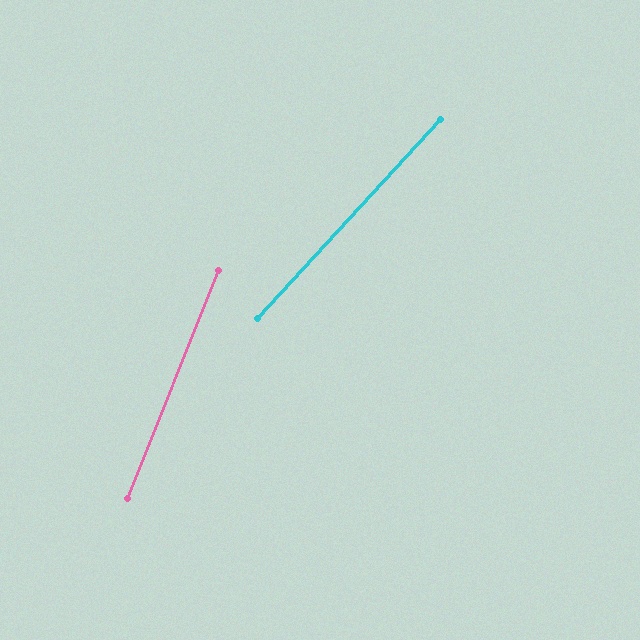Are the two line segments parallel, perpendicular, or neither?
Neither parallel nor perpendicular — they differ by about 21°.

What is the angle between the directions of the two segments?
Approximately 21 degrees.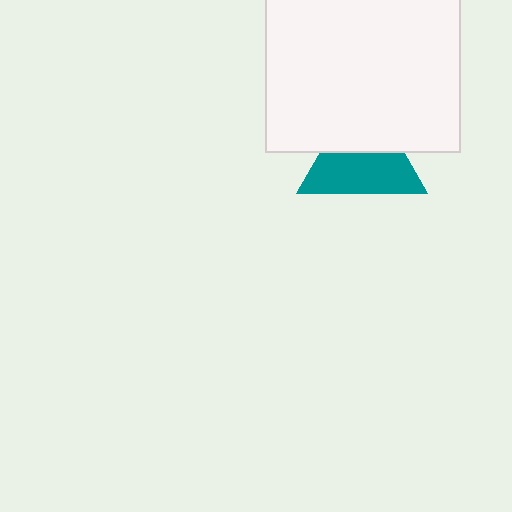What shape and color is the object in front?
The object in front is a white square.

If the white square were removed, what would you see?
You would see the complete teal triangle.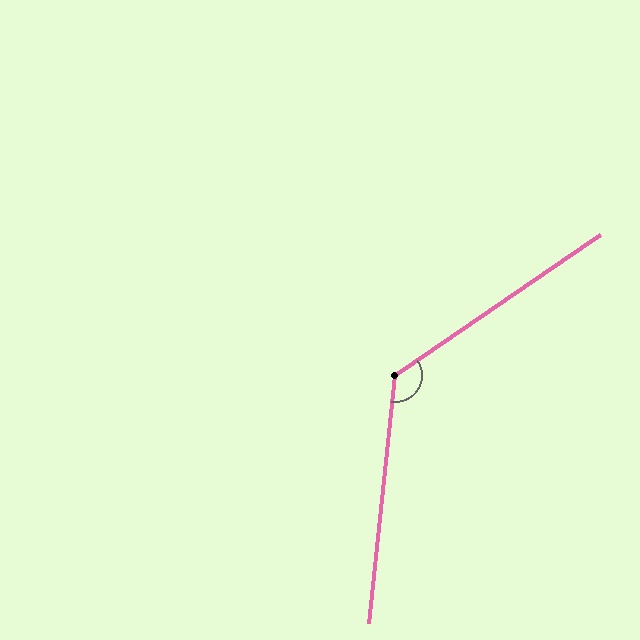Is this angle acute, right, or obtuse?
It is obtuse.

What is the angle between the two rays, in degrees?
Approximately 131 degrees.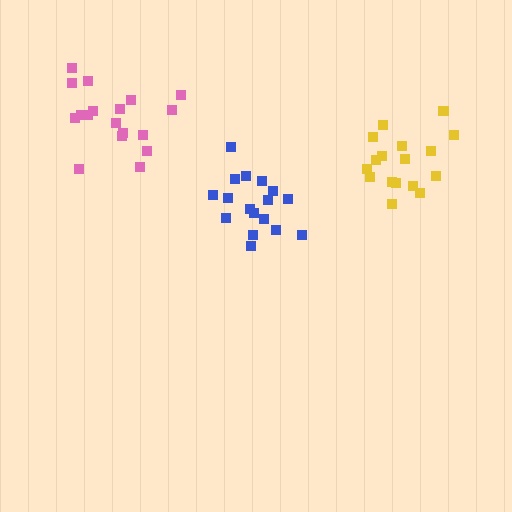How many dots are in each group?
Group 1: 17 dots, Group 2: 17 dots, Group 3: 18 dots (52 total).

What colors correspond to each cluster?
The clusters are colored: blue, yellow, pink.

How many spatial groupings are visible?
There are 3 spatial groupings.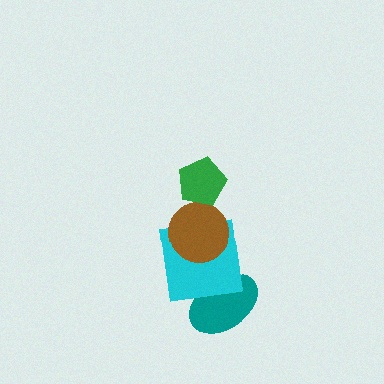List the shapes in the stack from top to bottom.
From top to bottom: the green pentagon, the brown circle, the cyan square, the teal ellipse.